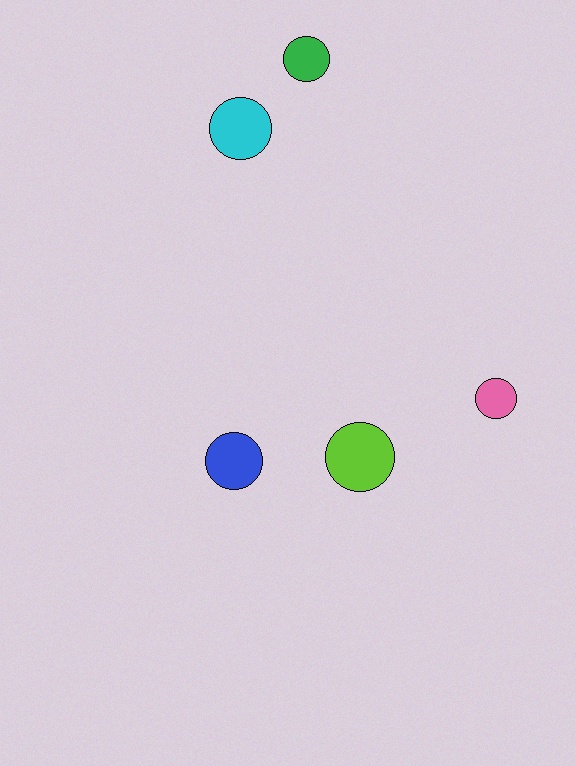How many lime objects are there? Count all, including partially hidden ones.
There is 1 lime object.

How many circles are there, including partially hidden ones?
There are 5 circles.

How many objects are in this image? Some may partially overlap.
There are 5 objects.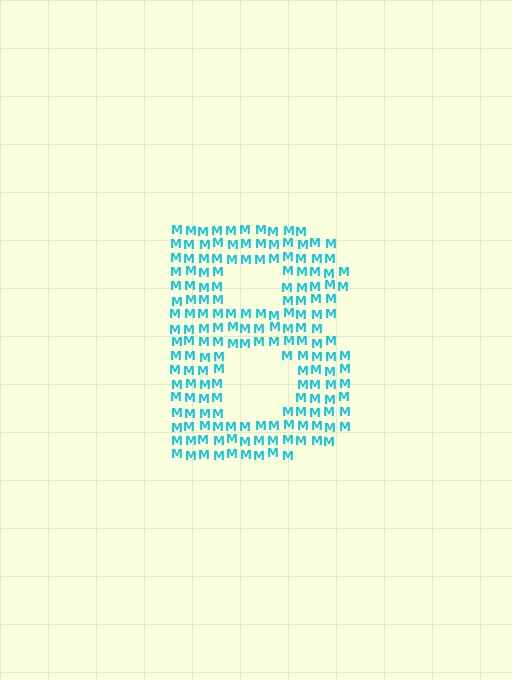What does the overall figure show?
The overall figure shows the letter B.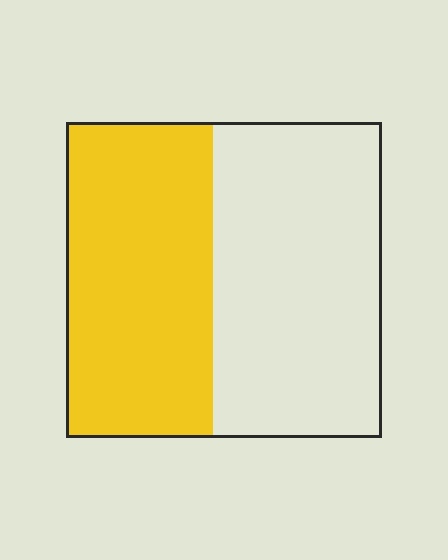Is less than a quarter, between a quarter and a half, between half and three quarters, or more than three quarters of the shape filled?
Between a quarter and a half.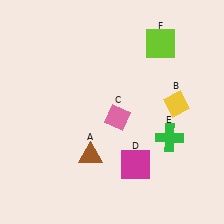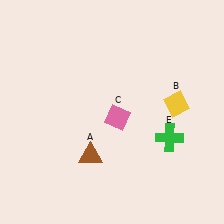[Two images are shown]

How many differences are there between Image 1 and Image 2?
There are 2 differences between the two images.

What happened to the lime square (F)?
The lime square (F) was removed in Image 2. It was in the top-right area of Image 1.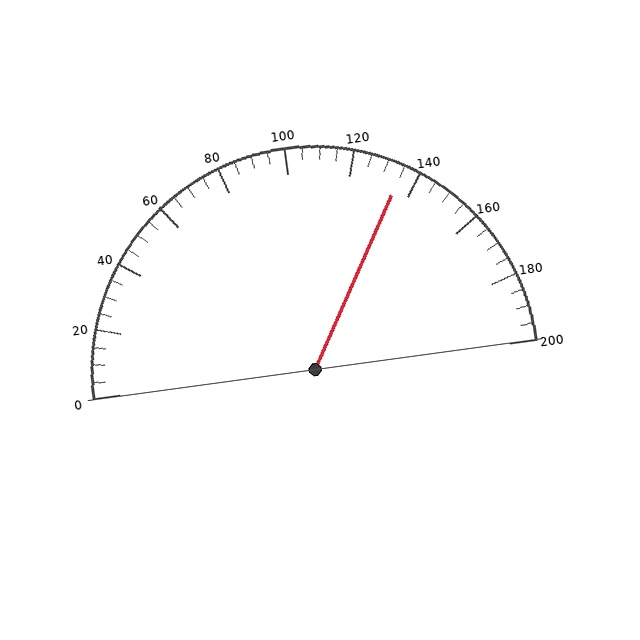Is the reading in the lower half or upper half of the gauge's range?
The reading is in the upper half of the range (0 to 200).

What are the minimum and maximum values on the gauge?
The gauge ranges from 0 to 200.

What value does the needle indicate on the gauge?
The needle indicates approximately 135.